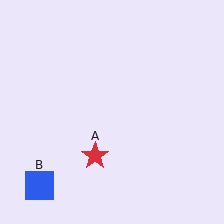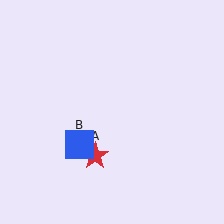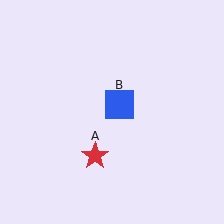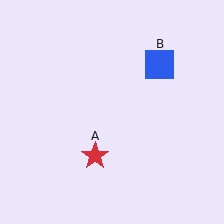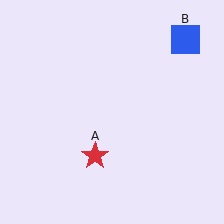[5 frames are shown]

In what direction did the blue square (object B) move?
The blue square (object B) moved up and to the right.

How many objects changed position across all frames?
1 object changed position: blue square (object B).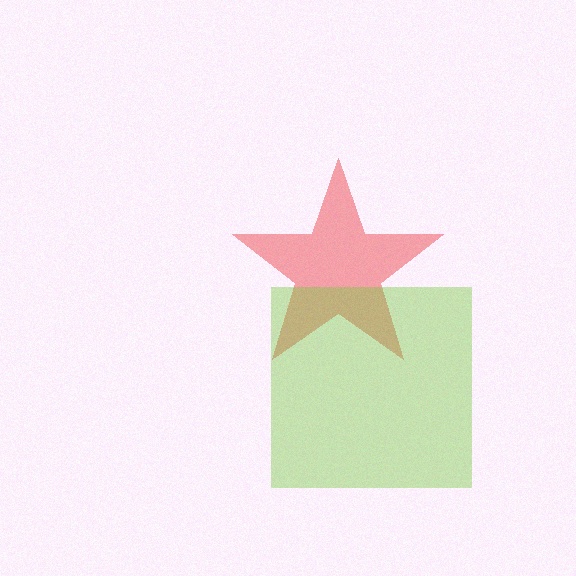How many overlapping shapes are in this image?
There are 2 overlapping shapes in the image.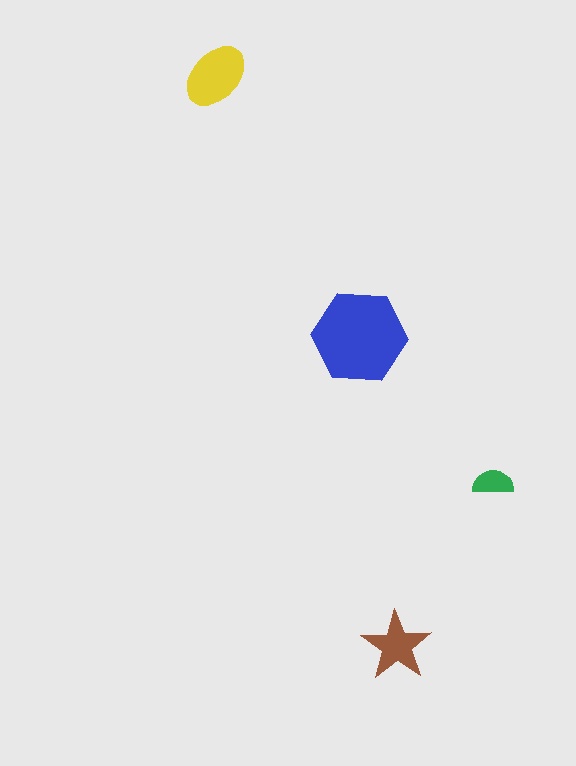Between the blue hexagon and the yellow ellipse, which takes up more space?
The blue hexagon.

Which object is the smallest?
The green semicircle.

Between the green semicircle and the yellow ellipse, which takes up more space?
The yellow ellipse.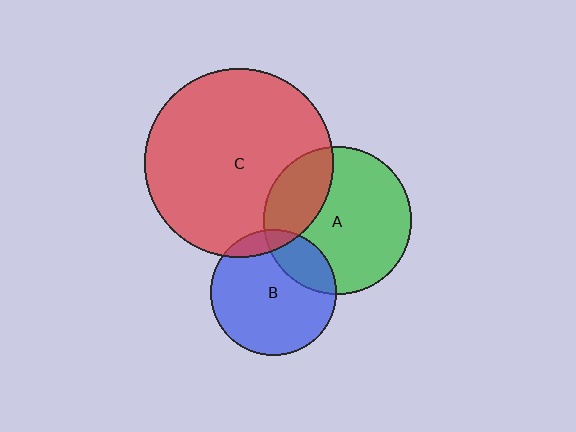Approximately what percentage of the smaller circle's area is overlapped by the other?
Approximately 10%.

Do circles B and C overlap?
Yes.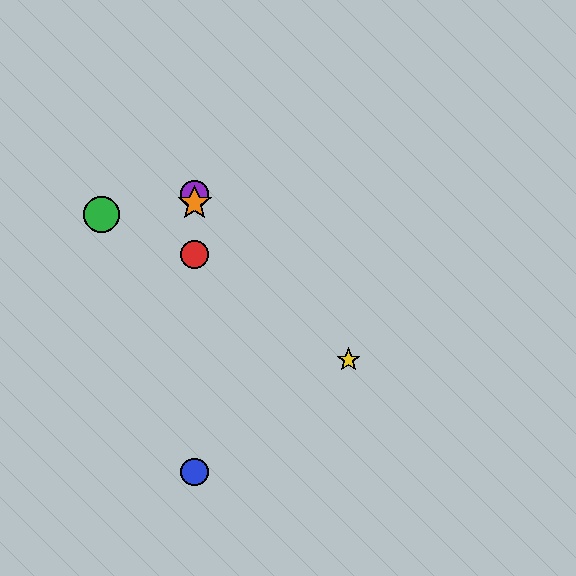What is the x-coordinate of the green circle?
The green circle is at x≈102.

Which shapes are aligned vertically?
The red circle, the blue circle, the purple circle, the orange star are aligned vertically.